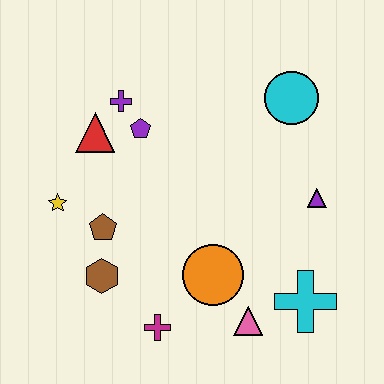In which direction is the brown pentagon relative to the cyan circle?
The brown pentagon is to the left of the cyan circle.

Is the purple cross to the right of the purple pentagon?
No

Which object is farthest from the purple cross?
The cyan cross is farthest from the purple cross.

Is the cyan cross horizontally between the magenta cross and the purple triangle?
Yes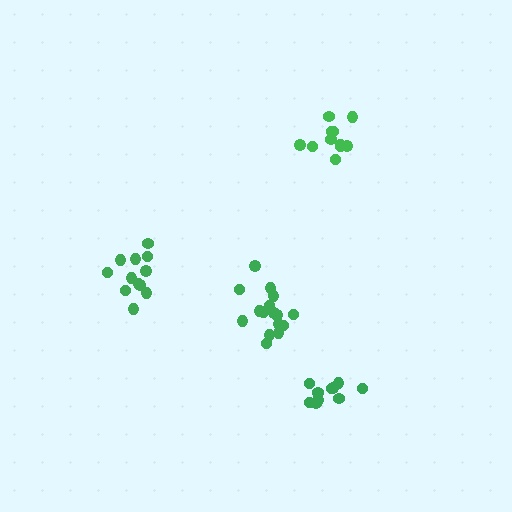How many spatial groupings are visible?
There are 4 spatial groupings.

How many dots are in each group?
Group 1: 12 dots, Group 2: 16 dots, Group 3: 11 dots, Group 4: 10 dots (49 total).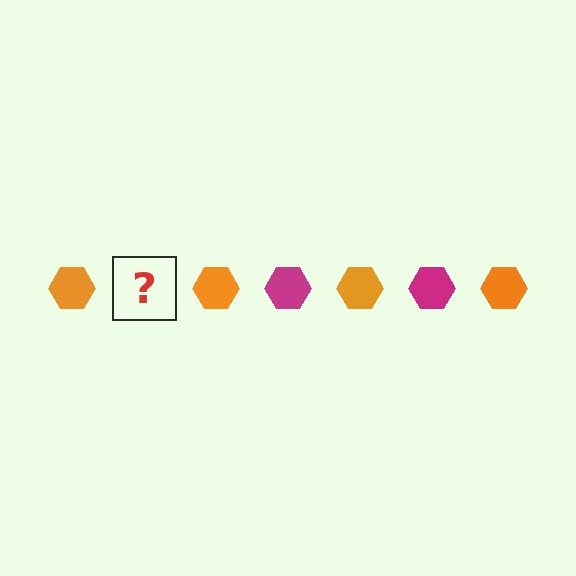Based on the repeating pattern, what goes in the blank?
The blank should be a magenta hexagon.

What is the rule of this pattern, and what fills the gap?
The rule is that the pattern cycles through orange, magenta hexagons. The gap should be filled with a magenta hexagon.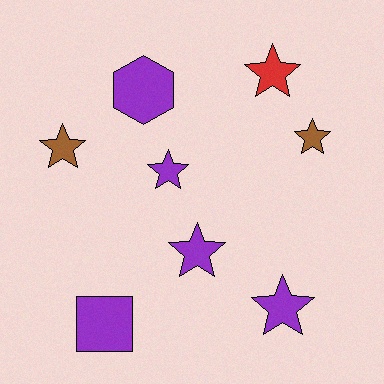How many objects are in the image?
There are 8 objects.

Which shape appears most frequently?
Star, with 6 objects.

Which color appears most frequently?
Purple, with 5 objects.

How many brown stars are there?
There are 2 brown stars.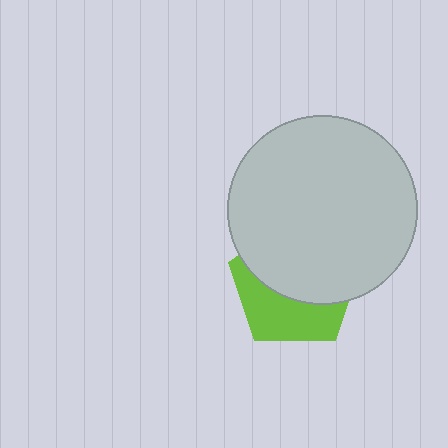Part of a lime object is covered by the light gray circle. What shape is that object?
It is a pentagon.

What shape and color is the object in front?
The object in front is a light gray circle.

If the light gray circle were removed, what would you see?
You would see the complete lime pentagon.